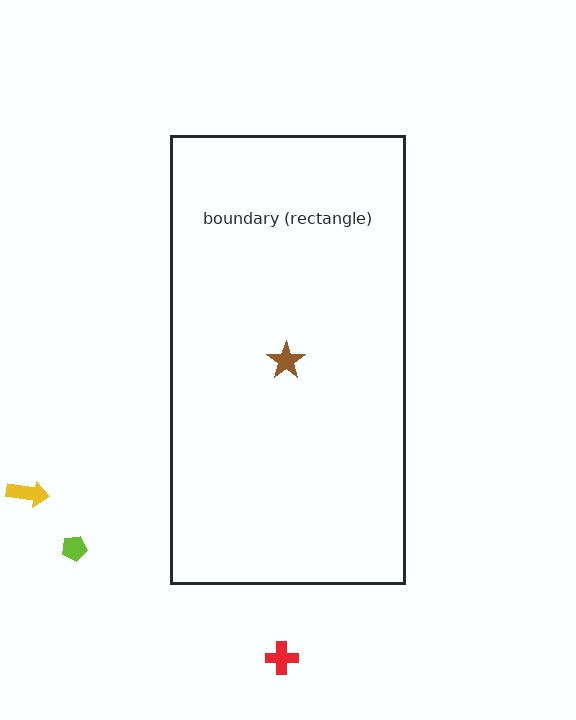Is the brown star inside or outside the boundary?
Inside.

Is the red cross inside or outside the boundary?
Outside.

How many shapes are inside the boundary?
1 inside, 3 outside.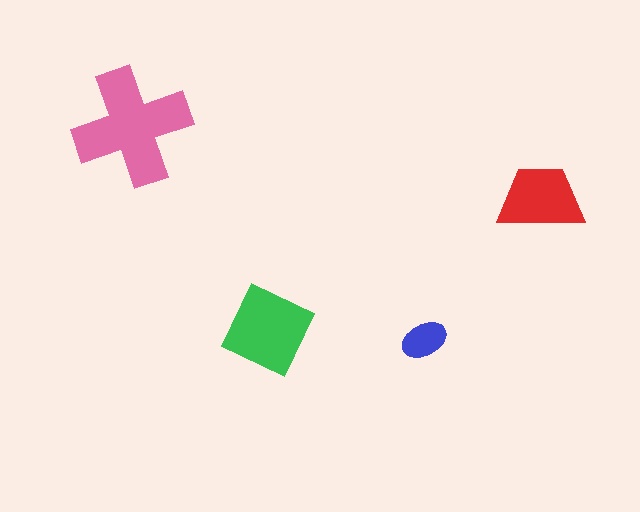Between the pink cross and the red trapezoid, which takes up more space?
The pink cross.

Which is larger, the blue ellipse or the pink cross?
The pink cross.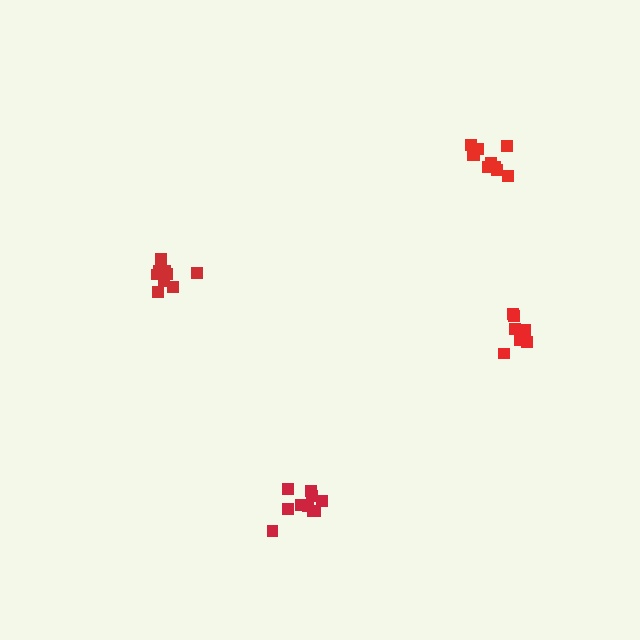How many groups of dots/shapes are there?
There are 4 groups.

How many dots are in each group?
Group 1: 10 dots, Group 2: 10 dots, Group 3: 7 dots, Group 4: 10 dots (37 total).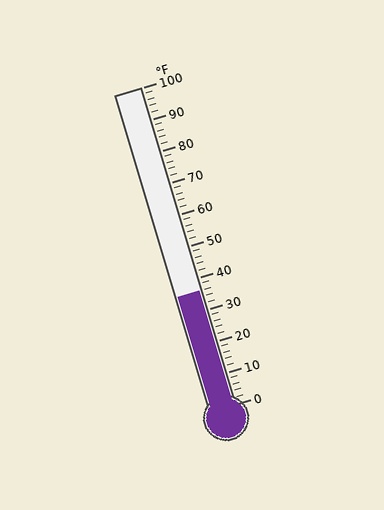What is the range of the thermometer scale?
The thermometer scale ranges from 0°F to 100°F.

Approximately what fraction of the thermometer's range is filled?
The thermometer is filled to approximately 35% of its range.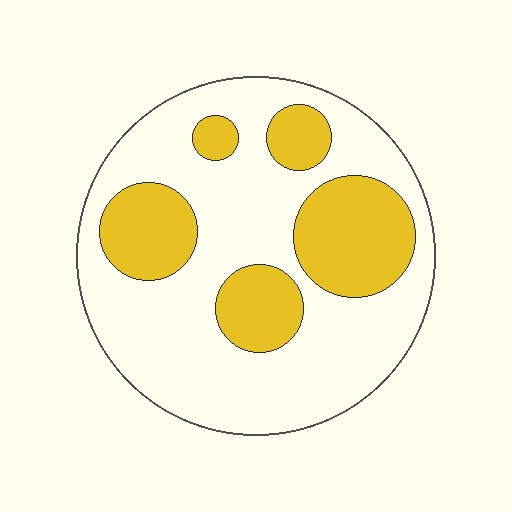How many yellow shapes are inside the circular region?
5.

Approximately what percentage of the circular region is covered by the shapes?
Approximately 30%.